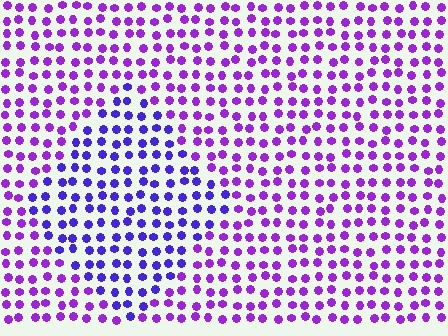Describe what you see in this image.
The image is filled with small purple elements in a uniform arrangement. A diamond-shaped region is visible where the elements are tinted to a slightly different hue, forming a subtle color boundary.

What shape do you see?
I see a diamond.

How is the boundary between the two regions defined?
The boundary is defined purely by a slight shift in hue (about 30 degrees). Spacing, size, and orientation are identical on both sides.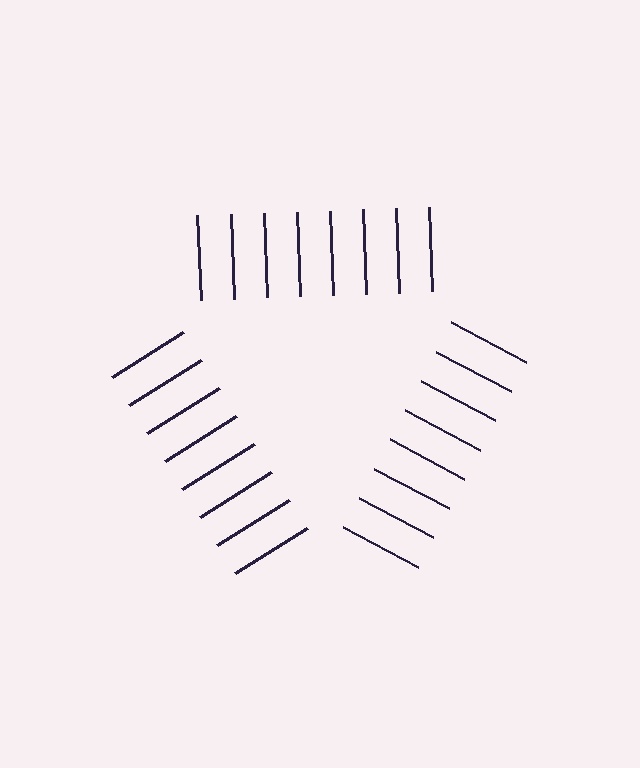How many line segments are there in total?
24 — 8 along each of the 3 edges.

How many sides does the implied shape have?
3 sides — the line-ends trace a triangle.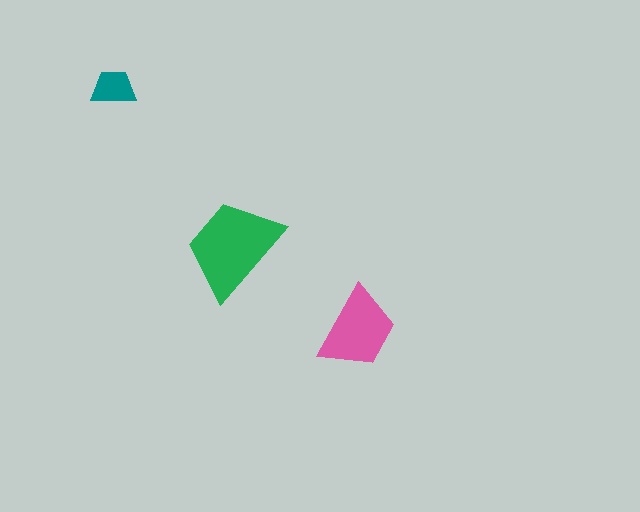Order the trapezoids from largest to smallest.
the green one, the pink one, the teal one.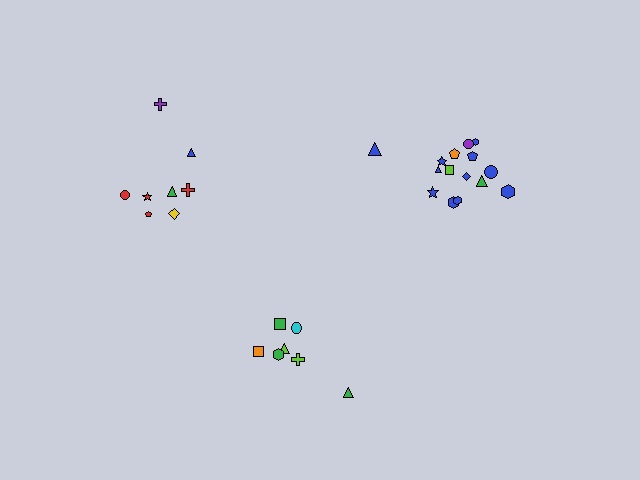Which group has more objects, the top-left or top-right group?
The top-right group.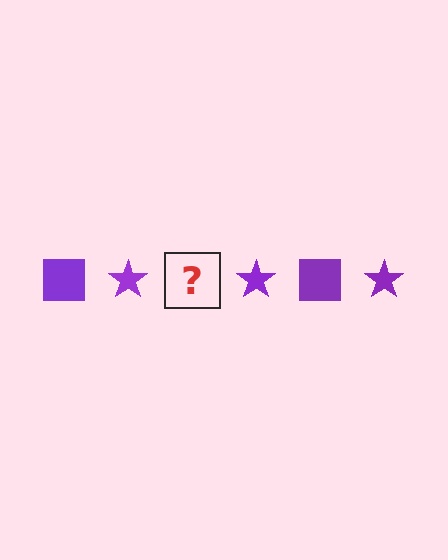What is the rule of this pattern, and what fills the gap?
The rule is that the pattern cycles through square, star shapes in purple. The gap should be filled with a purple square.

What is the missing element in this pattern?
The missing element is a purple square.